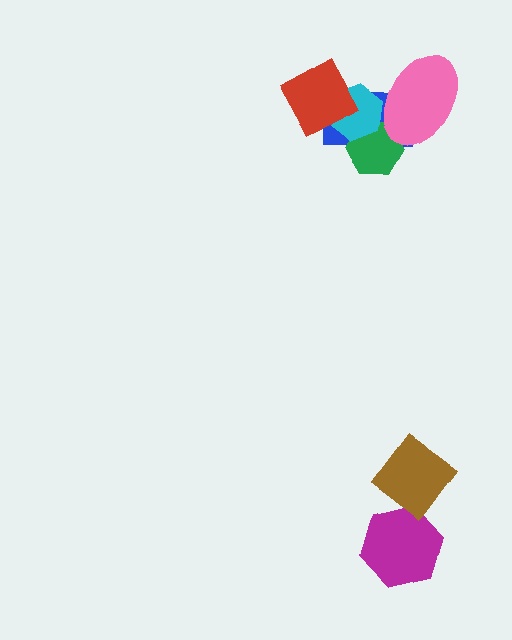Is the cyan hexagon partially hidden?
Yes, it is partially covered by another shape.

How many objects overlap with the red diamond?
2 objects overlap with the red diamond.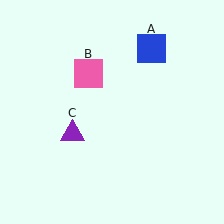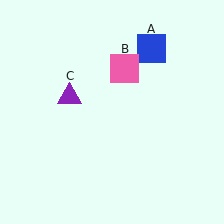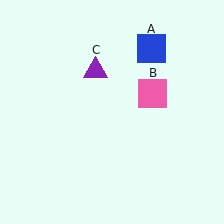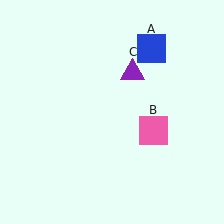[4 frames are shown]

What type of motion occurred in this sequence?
The pink square (object B), purple triangle (object C) rotated clockwise around the center of the scene.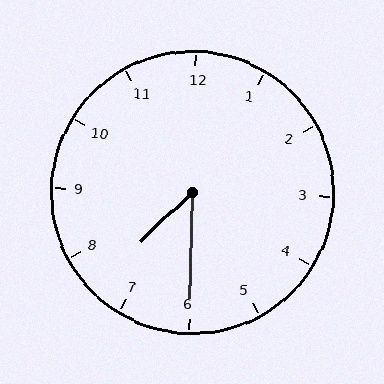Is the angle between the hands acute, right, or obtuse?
It is acute.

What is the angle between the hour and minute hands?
Approximately 45 degrees.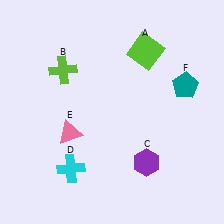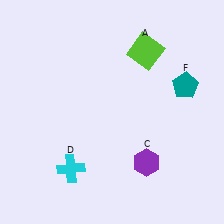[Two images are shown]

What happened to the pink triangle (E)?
The pink triangle (E) was removed in Image 2. It was in the bottom-left area of Image 1.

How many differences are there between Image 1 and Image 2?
There are 2 differences between the two images.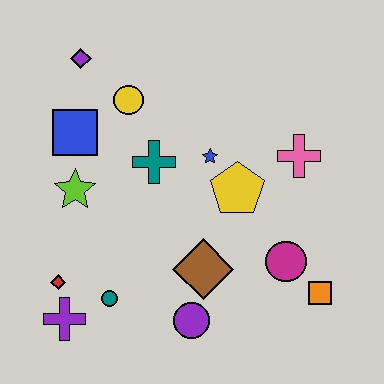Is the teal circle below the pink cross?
Yes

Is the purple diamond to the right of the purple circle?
No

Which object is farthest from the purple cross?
The pink cross is farthest from the purple cross.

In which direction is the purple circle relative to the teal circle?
The purple circle is to the right of the teal circle.